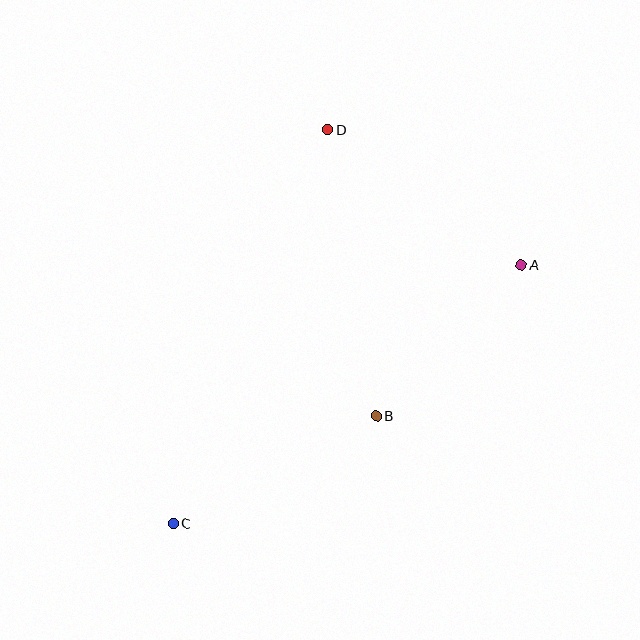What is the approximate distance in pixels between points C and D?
The distance between C and D is approximately 423 pixels.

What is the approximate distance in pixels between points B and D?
The distance between B and D is approximately 291 pixels.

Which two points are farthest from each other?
Points A and C are farthest from each other.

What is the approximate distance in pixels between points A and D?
The distance between A and D is approximately 236 pixels.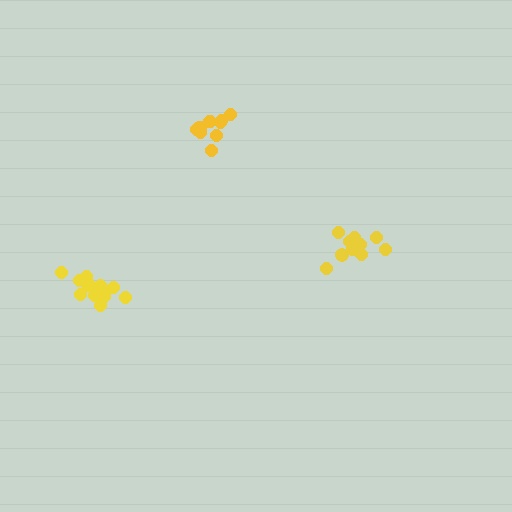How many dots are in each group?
Group 1: 10 dots, Group 2: 14 dots, Group 3: 11 dots (35 total).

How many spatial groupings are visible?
There are 3 spatial groupings.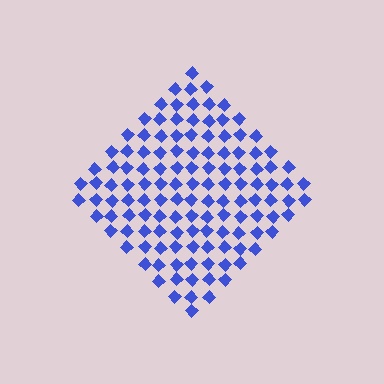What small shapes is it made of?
It is made of small diamonds.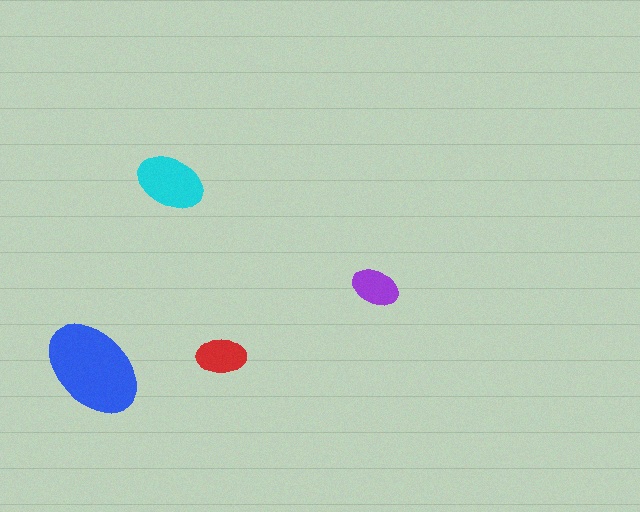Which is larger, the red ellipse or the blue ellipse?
The blue one.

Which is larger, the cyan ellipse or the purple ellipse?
The cyan one.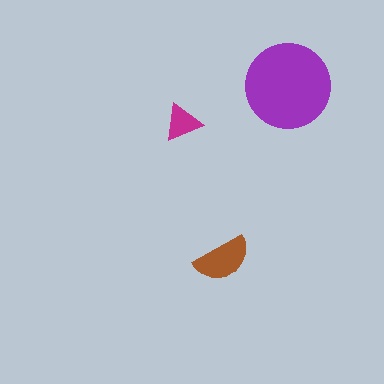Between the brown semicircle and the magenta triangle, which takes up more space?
The brown semicircle.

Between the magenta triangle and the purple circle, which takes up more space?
The purple circle.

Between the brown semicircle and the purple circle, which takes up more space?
The purple circle.